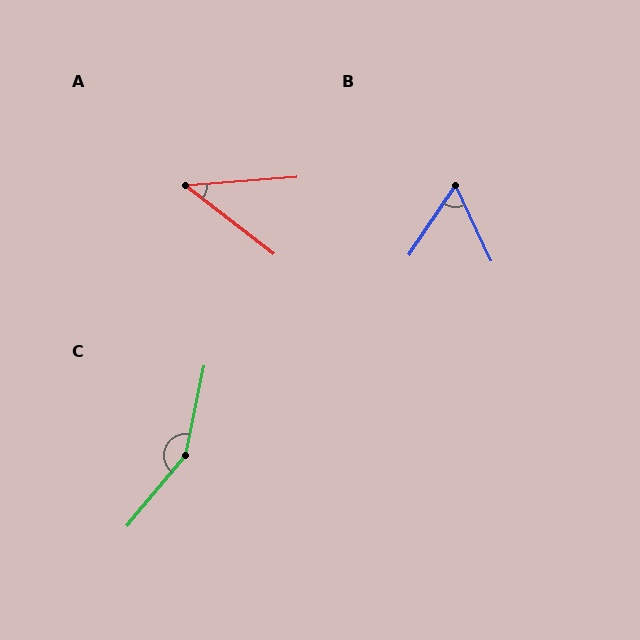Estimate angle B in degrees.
Approximately 59 degrees.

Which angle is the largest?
C, at approximately 152 degrees.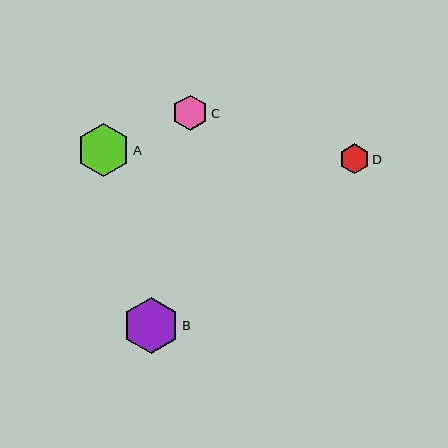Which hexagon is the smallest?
Hexagon D is the smallest with a size of approximately 30 pixels.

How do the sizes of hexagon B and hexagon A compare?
Hexagon B and hexagon A are approximately the same size.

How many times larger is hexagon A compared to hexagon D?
Hexagon A is approximately 1.8 times the size of hexagon D.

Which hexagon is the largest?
Hexagon B is the largest with a size of approximately 56 pixels.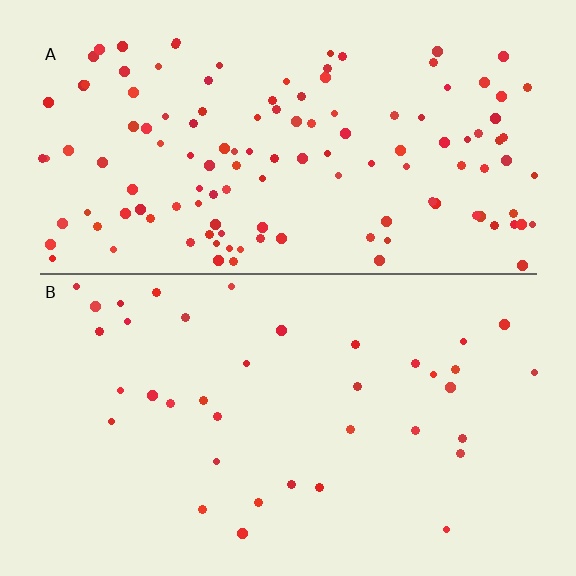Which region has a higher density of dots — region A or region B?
A (the top).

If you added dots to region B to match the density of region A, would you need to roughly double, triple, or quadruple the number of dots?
Approximately triple.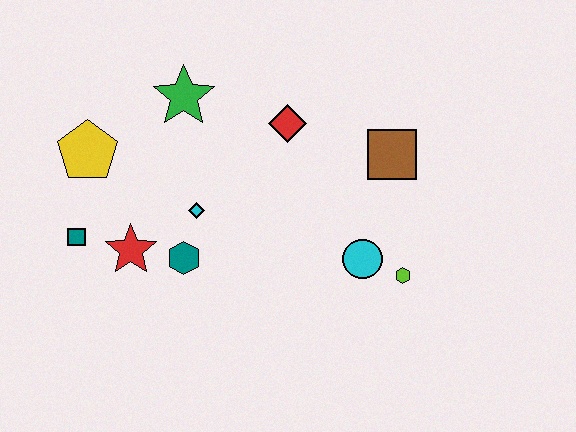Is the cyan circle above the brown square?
No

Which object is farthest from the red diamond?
The teal square is farthest from the red diamond.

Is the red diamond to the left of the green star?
No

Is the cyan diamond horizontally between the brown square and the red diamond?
No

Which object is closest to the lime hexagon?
The cyan circle is closest to the lime hexagon.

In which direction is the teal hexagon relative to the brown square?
The teal hexagon is to the left of the brown square.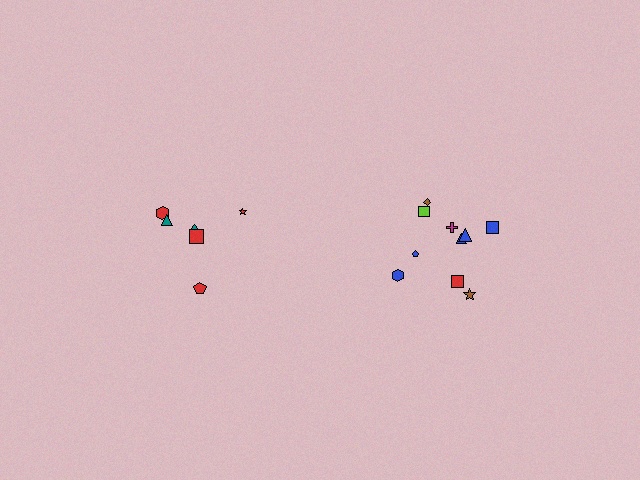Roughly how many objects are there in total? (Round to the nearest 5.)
Roughly 15 objects in total.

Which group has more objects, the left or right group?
The right group.